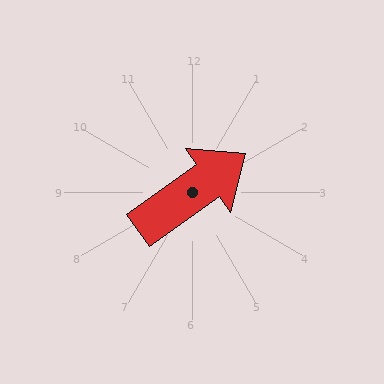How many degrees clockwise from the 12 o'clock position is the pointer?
Approximately 55 degrees.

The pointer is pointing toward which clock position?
Roughly 2 o'clock.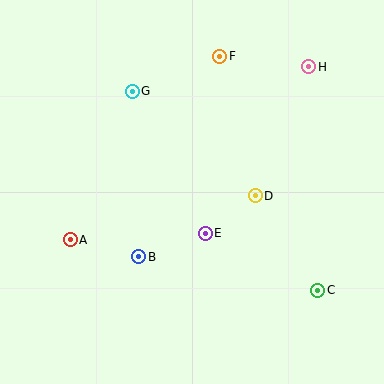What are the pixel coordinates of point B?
Point B is at (139, 257).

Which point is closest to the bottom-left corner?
Point A is closest to the bottom-left corner.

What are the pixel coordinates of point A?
Point A is at (70, 240).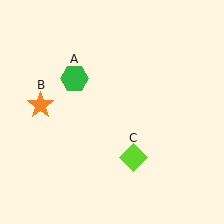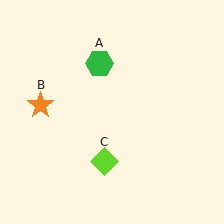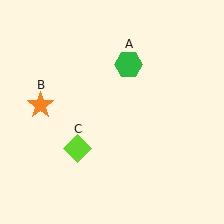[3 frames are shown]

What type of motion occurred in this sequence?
The green hexagon (object A), lime diamond (object C) rotated clockwise around the center of the scene.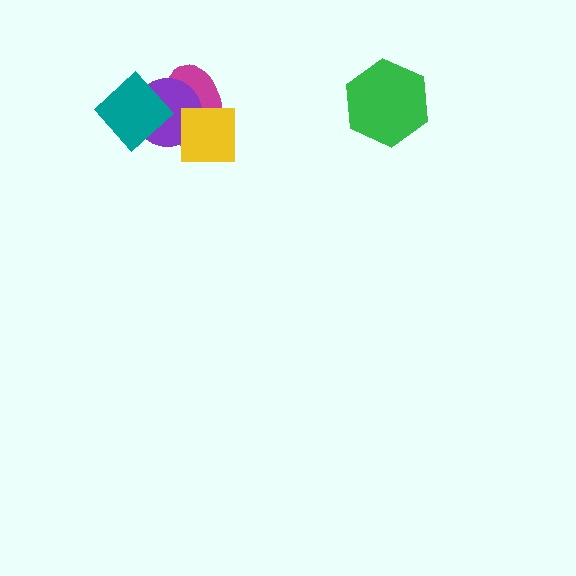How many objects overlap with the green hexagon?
0 objects overlap with the green hexagon.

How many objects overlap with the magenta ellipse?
3 objects overlap with the magenta ellipse.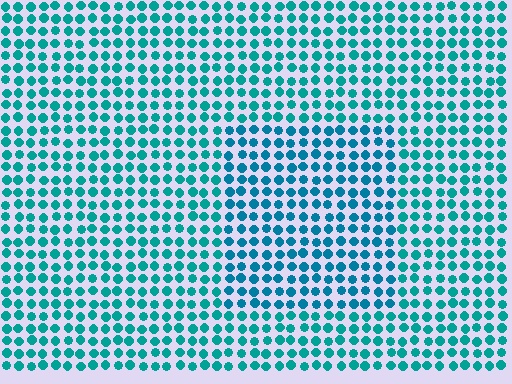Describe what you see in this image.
The image is filled with small teal elements in a uniform arrangement. A rectangle-shaped region is visible where the elements are tinted to a slightly different hue, forming a subtle color boundary.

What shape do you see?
I see a rectangle.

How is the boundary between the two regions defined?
The boundary is defined purely by a slight shift in hue (about 18 degrees). Spacing, size, and orientation are identical on both sides.